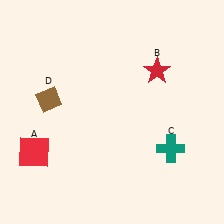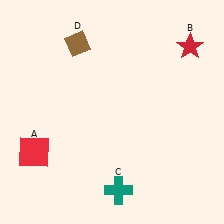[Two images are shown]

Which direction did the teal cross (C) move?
The teal cross (C) moved left.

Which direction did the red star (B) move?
The red star (B) moved right.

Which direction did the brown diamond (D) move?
The brown diamond (D) moved up.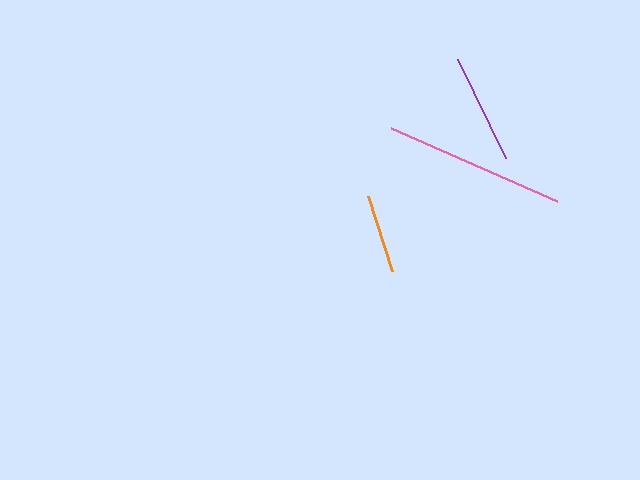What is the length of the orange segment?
The orange segment is approximately 78 pixels long.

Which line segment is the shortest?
The orange line is the shortest at approximately 78 pixels.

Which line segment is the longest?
The pink line is the longest at approximately 182 pixels.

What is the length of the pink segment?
The pink segment is approximately 182 pixels long.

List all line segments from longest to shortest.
From longest to shortest: pink, purple, orange.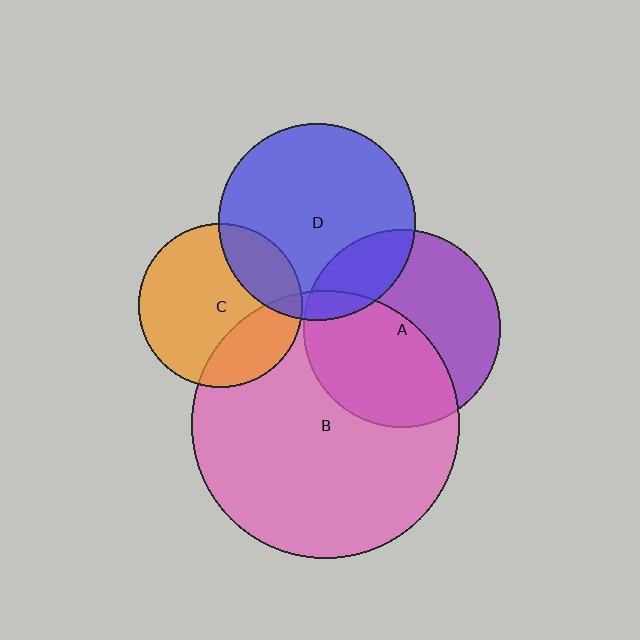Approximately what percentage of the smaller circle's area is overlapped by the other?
Approximately 20%.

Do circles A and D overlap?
Yes.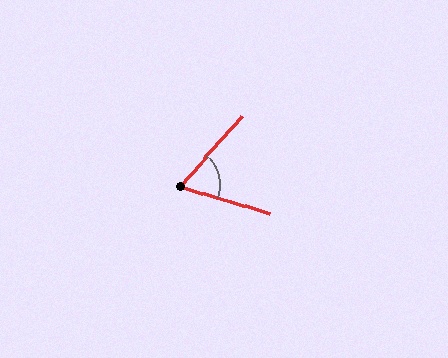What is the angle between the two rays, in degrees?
Approximately 65 degrees.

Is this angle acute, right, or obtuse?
It is acute.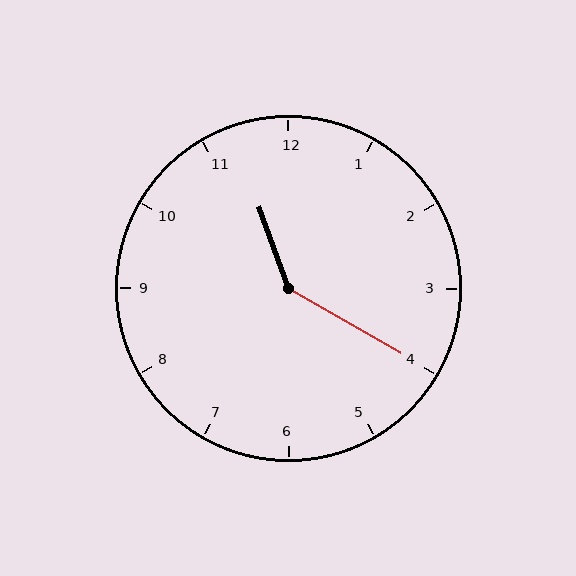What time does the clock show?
11:20.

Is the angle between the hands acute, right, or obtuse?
It is obtuse.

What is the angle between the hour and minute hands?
Approximately 140 degrees.